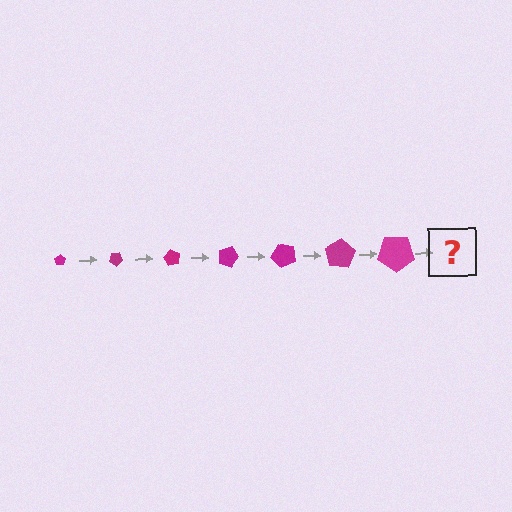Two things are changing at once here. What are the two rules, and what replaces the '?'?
The two rules are that the pentagon grows larger each step and it rotates 30 degrees each step. The '?' should be a pentagon, larger than the previous one and rotated 210 degrees from the start.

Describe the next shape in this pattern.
It should be a pentagon, larger than the previous one and rotated 210 degrees from the start.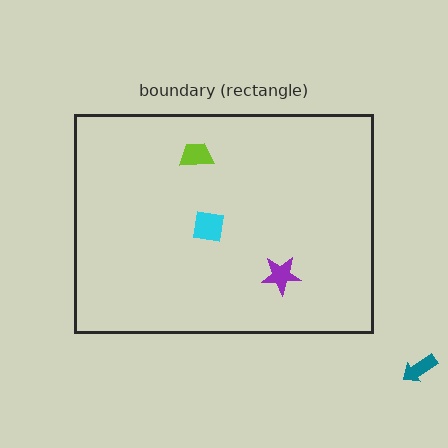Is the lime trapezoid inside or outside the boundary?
Inside.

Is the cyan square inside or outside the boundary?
Inside.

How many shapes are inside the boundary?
3 inside, 1 outside.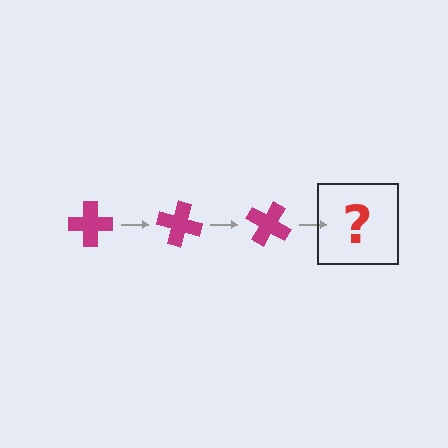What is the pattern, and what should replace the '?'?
The pattern is that the cross rotates 15 degrees each step. The '?' should be a magenta cross rotated 45 degrees.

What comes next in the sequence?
The next element should be a magenta cross rotated 45 degrees.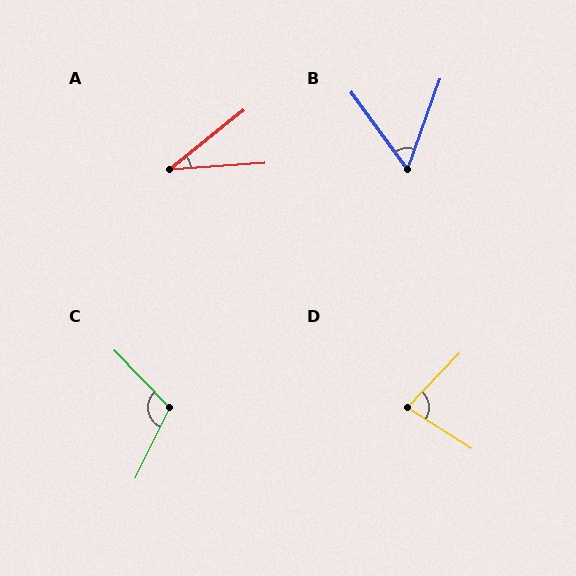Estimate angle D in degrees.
Approximately 79 degrees.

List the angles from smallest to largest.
A (34°), B (56°), D (79°), C (110°).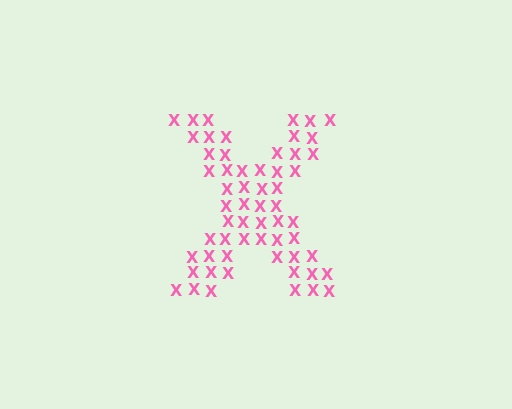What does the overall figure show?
The overall figure shows the letter X.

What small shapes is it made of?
It is made of small letter X's.